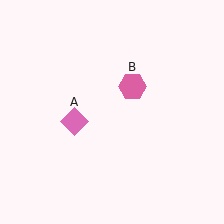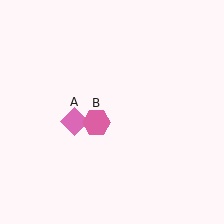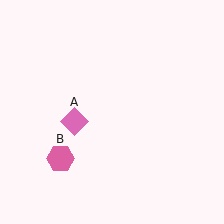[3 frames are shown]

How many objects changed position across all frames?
1 object changed position: pink hexagon (object B).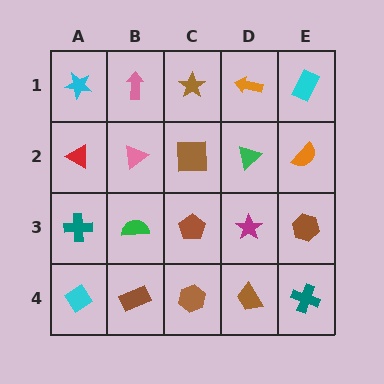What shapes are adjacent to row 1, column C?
A brown square (row 2, column C), a pink arrow (row 1, column B), an orange arrow (row 1, column D).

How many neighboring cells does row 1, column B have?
3.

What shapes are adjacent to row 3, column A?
A red triangle (row 2, column A), a cyan diamond (row 4, column A), a green semicircle (row 3, column B).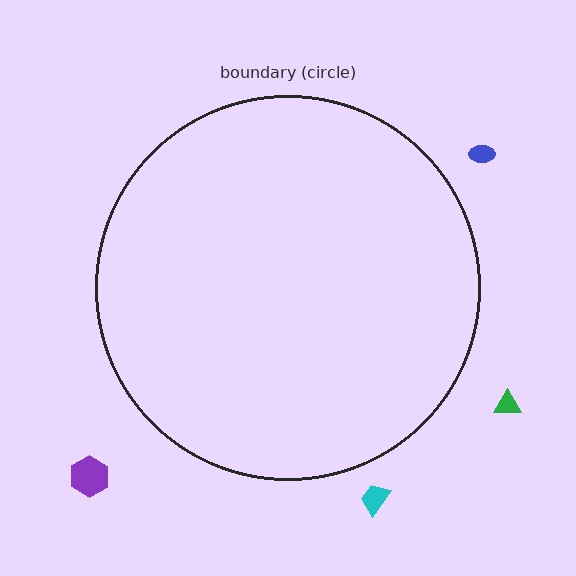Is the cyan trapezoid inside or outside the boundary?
Outside.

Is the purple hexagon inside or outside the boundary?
Outside.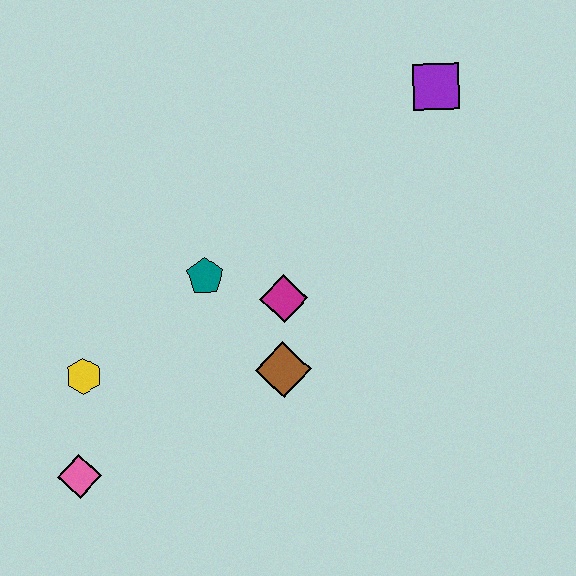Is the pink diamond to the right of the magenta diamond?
No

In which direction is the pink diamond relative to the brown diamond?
The pink diamond is to the left of the brown diamond.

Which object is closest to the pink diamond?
The yellow hexagon is closest to the pink diamond.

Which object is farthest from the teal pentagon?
The purple square is farthest from the teal pentagon.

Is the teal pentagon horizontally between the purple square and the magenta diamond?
No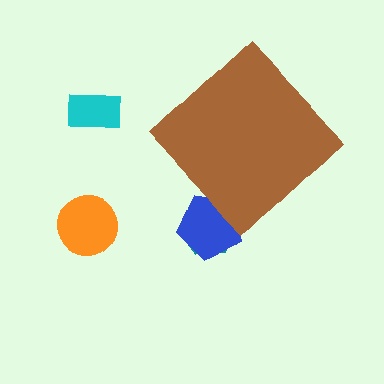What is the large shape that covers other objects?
A brown diamond.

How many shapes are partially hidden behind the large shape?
2 shapes are partially hidden.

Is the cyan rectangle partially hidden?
No, the cyan rectangle is fully visible.